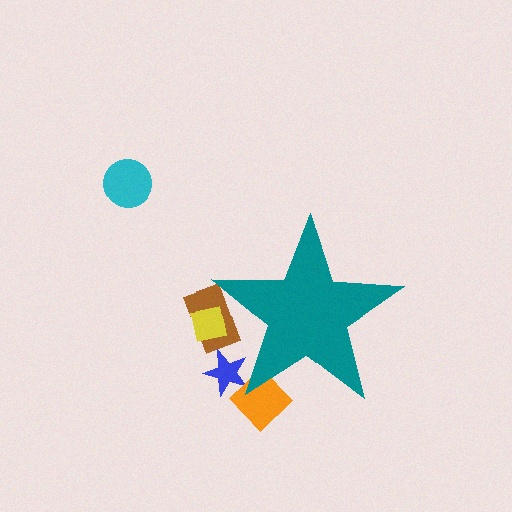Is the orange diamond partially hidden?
Yes, the orange diamond is partially hidden behind the teal star.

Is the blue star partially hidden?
Yes, the blue star is partially hidden behind the teal star.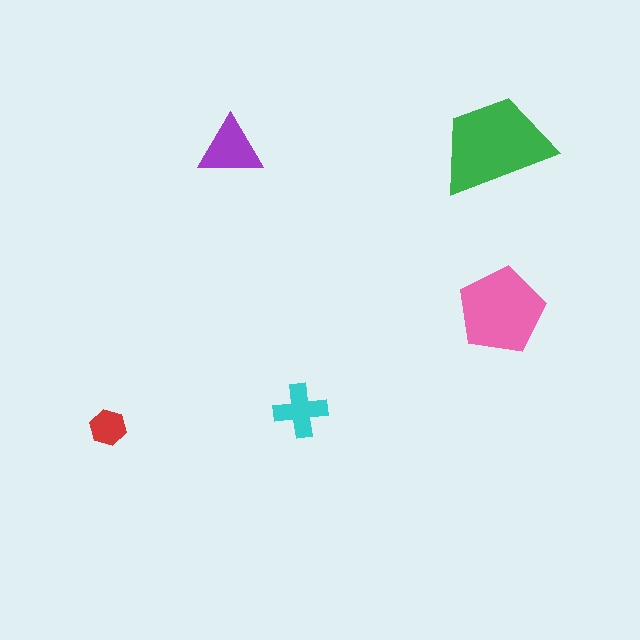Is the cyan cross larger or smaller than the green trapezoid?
Smaller.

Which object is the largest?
The green trapezoid.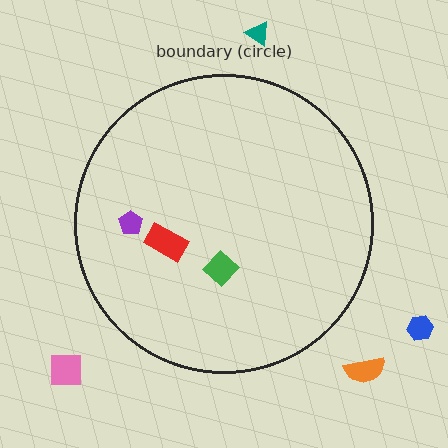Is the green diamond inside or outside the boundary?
Inside.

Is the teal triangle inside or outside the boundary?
Outside.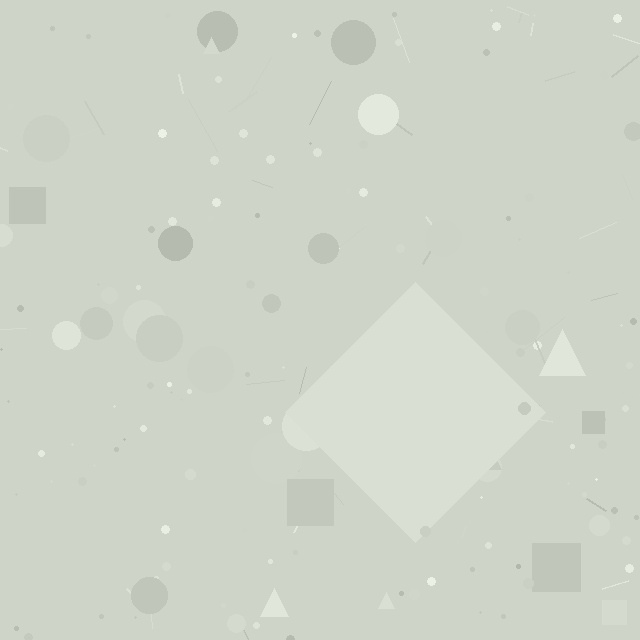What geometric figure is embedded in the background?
A diamond is embedded in the background.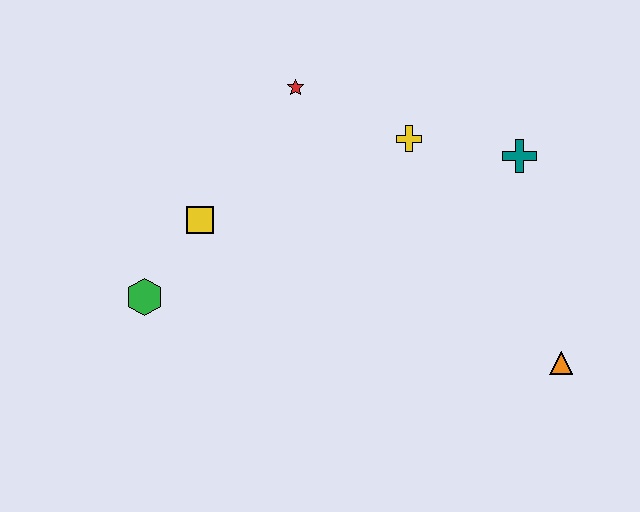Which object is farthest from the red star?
The orange triangle is farthest from the red star.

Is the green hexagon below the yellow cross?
Yes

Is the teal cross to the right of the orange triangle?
No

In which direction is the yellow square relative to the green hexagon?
The yellow square is above the green hexagon.